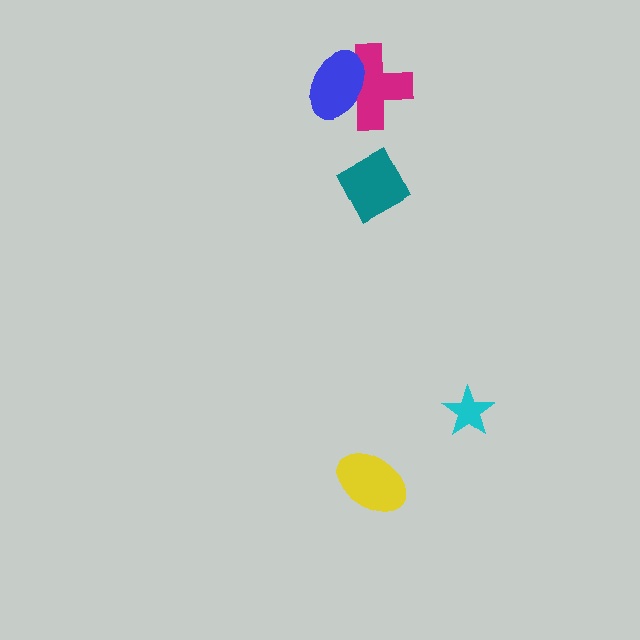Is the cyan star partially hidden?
No, no other shape covers it.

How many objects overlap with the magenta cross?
1 object overlaps with the magenta cross.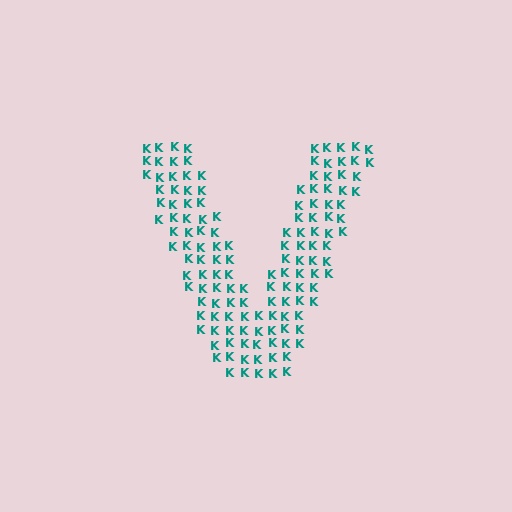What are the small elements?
The small elements are letter K's.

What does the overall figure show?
The overall figure shows the letter V.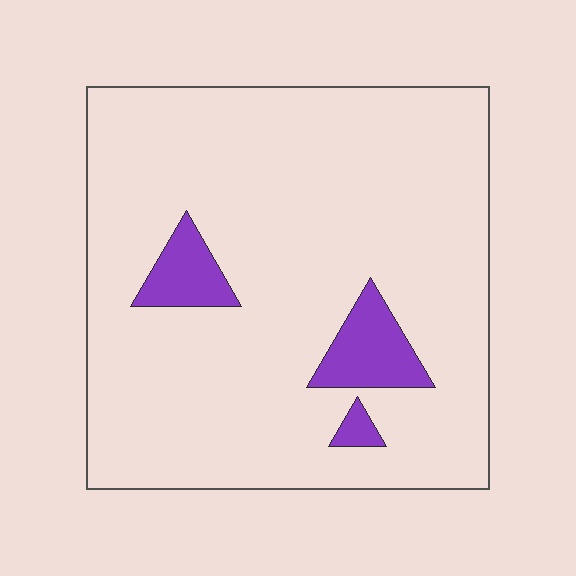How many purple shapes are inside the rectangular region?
3.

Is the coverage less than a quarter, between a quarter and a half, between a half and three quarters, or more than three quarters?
Less than a quarter.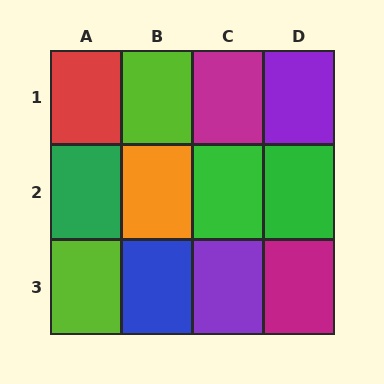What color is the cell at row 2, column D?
Green.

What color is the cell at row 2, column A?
Green.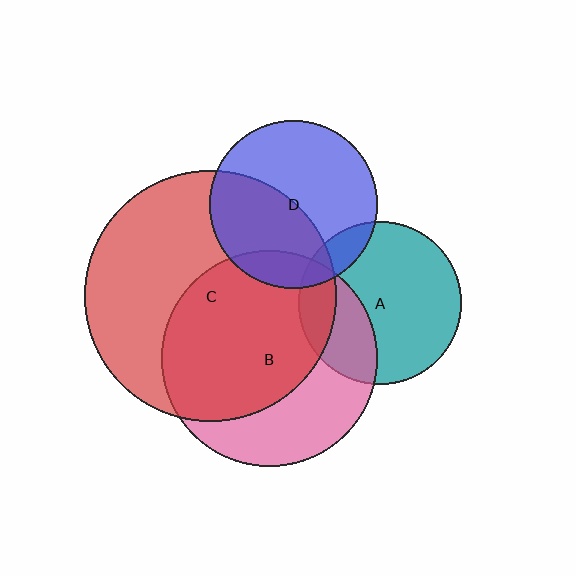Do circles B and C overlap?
Yes.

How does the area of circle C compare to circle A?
Approximately 2.4 times.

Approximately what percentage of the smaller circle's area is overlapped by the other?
Approximately 65%.